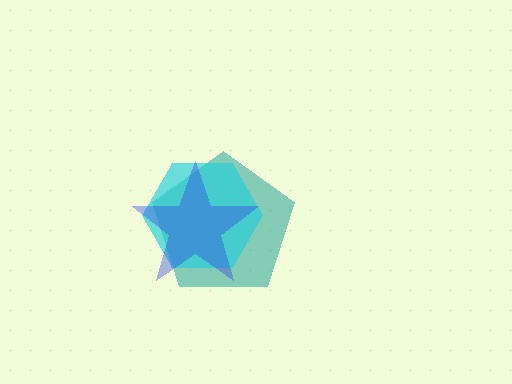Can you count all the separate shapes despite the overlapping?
Yes, there are 3 separate shapes.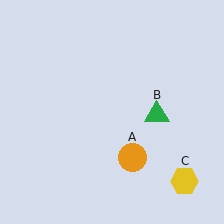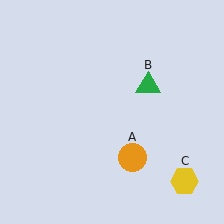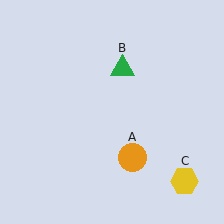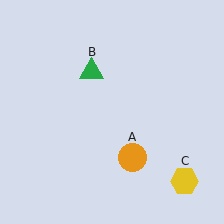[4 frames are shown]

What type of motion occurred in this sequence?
The green triangle (object B) rotated counterclockwise around the center of the scene.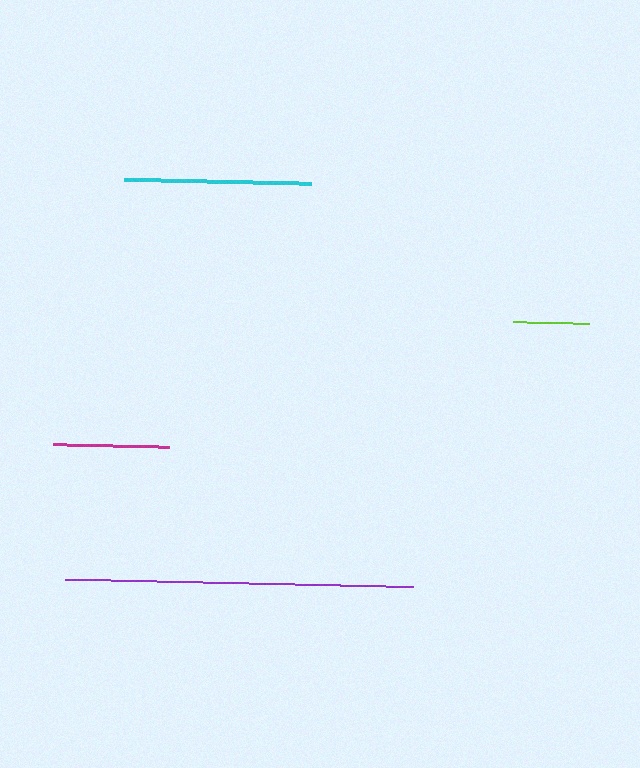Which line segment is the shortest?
The lime line is the shortest at approximately 77 pixels.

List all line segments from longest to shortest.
From longest to shortest: purple, cyan, magenta, lime.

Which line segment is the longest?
The purple line is the longest at approximately 348 pixels.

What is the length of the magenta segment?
The magenta segment is approximately 117 pixels long.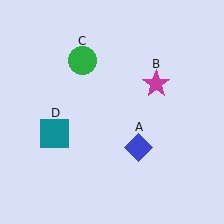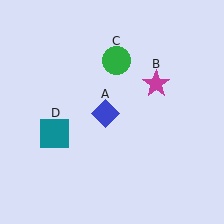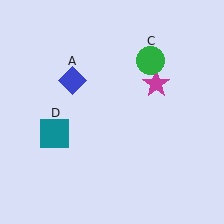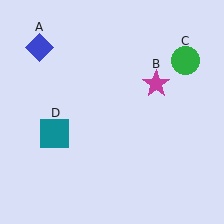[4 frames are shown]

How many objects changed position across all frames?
2 objects changed position: blue diamond (object A), green circle (object C).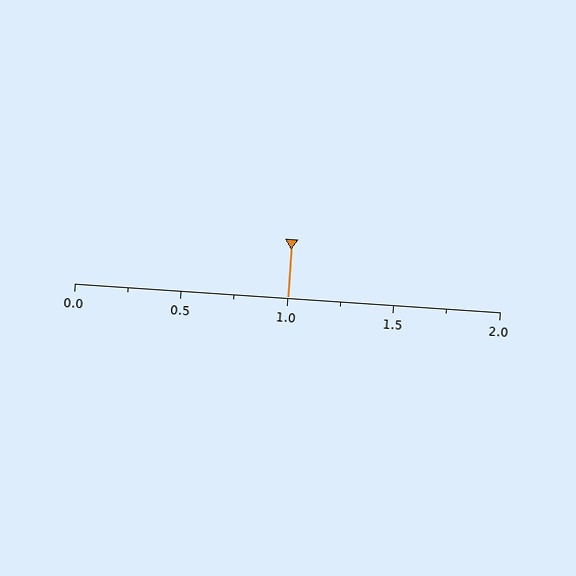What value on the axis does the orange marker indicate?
The marker indicates approximately 1.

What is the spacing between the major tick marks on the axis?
The major ticks are spaced 0.5 apart.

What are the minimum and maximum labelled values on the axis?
The axis runs from 0.0 to 2.0.